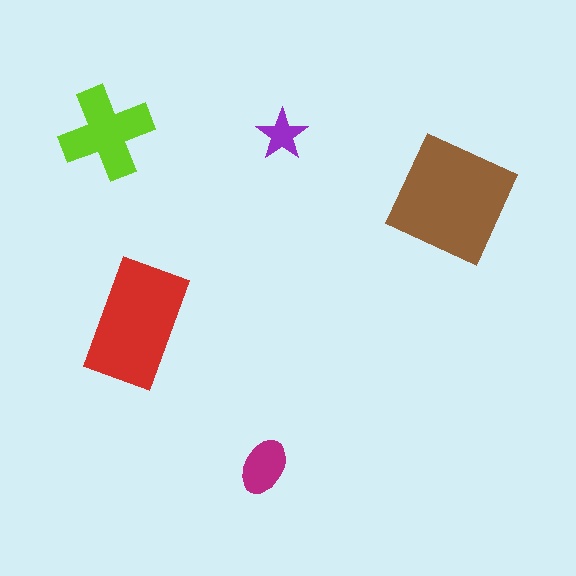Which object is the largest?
The brown square.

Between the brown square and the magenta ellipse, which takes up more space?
The brown square.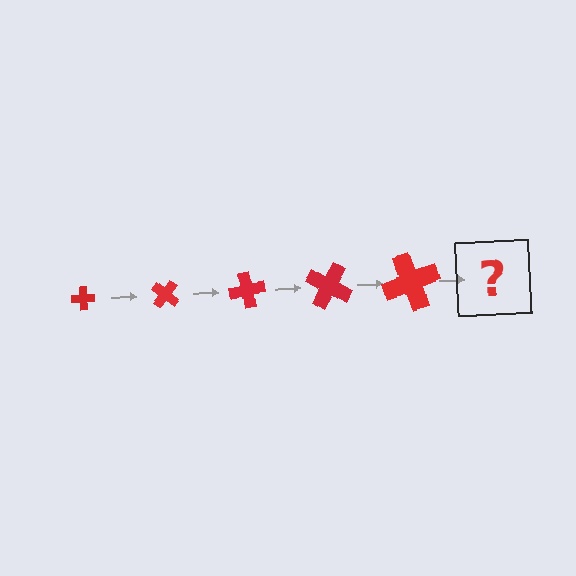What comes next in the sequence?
The next element should be a cross, larger than the previous one and rotated 200 degrees from the start.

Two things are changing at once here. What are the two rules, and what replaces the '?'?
The two rules are that the cross grows larger each step and it rotates 40 degrees each step. The '?' should be a cross, larger than the previous one and rotated 200 degrees from the start.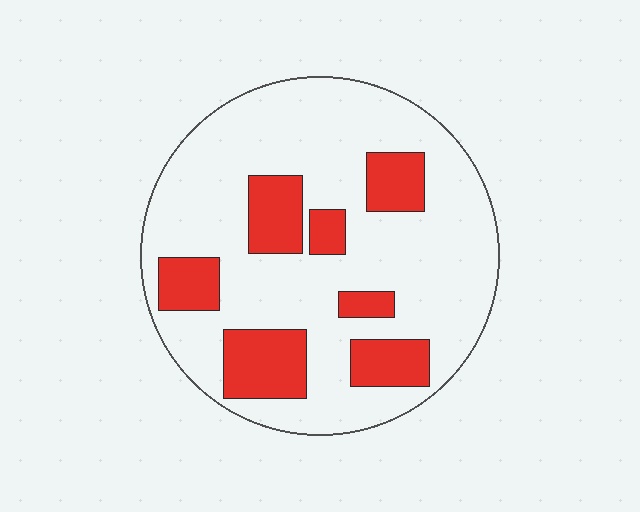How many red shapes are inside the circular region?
7.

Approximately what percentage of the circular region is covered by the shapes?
Approximately 25%.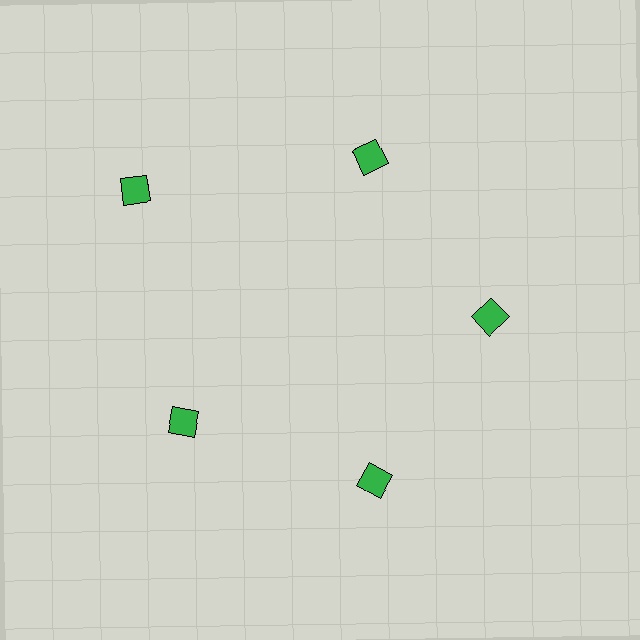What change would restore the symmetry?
The symmetry would be restored by moving it inward, back onto the ring so that all 5 diamonds sit at equal angles and equal distance from the center.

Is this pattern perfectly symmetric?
No. The 5 green diamonds are arranged in a ring, but one element near the 10 o'clock position is pushed outward from the center, breaking the 5-fold rotational symmetry.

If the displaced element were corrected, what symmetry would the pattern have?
It would have 5-fold rotational symmetry — the pattern would map onto itself every 72 degrees.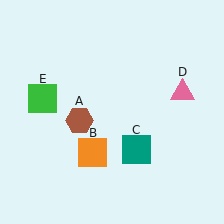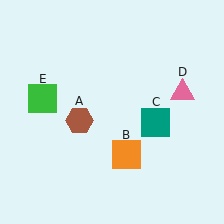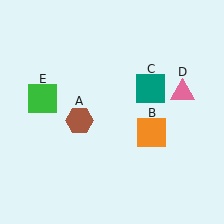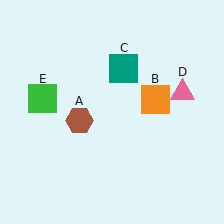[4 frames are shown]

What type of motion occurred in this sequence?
The orange square (object B), teal square (object C) rotated counterclockwise around the center of the scene.